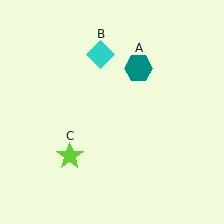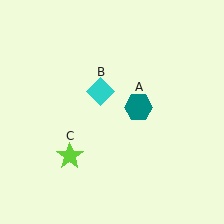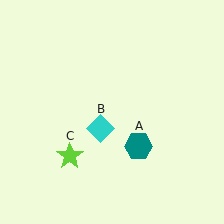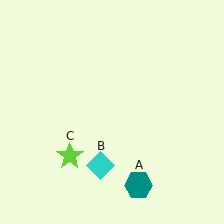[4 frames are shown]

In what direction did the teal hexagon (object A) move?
The teal hexagon (object A) moved down.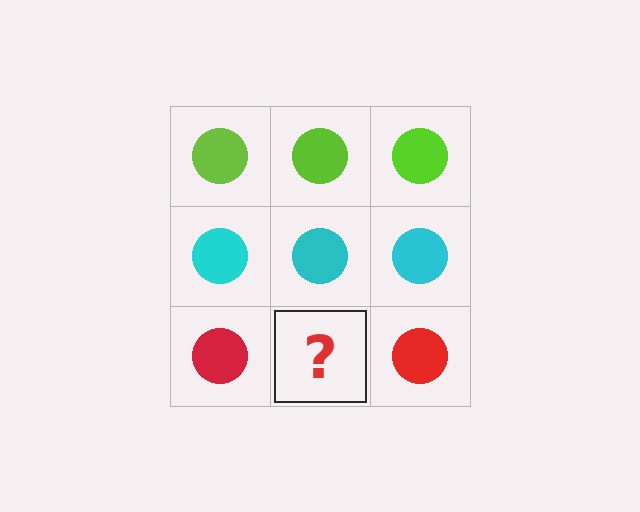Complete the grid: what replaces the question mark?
The question mark should be replaced with a red circle.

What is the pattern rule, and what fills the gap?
The rule is that each row has a consistent color. The gap should be filled with a red circle.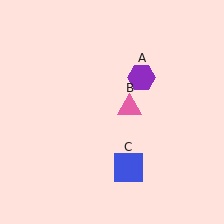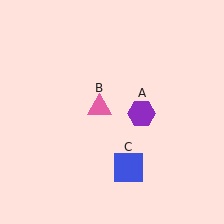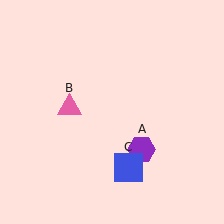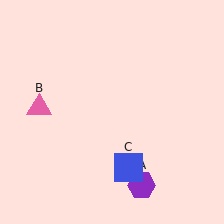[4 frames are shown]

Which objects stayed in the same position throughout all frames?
Blue square (object C) remained stationary.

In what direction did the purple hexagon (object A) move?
The purple hexagon (object A) moved down.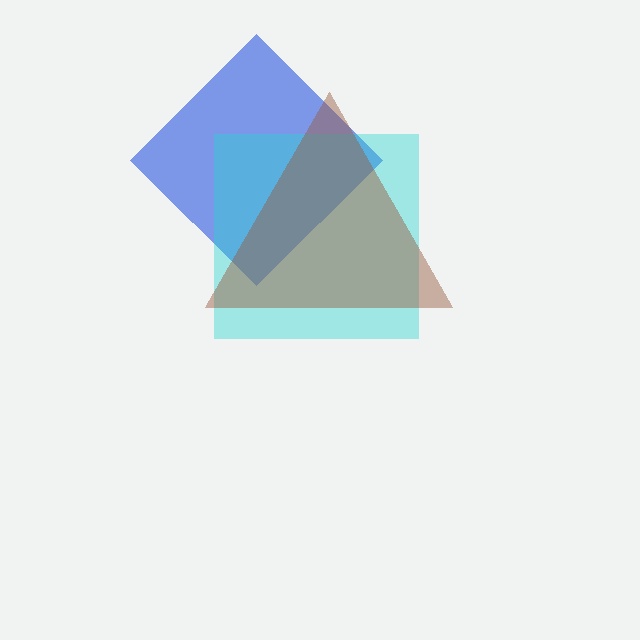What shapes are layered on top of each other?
The layered shapes are: a blue diamond, a cyan square, a brown triangle.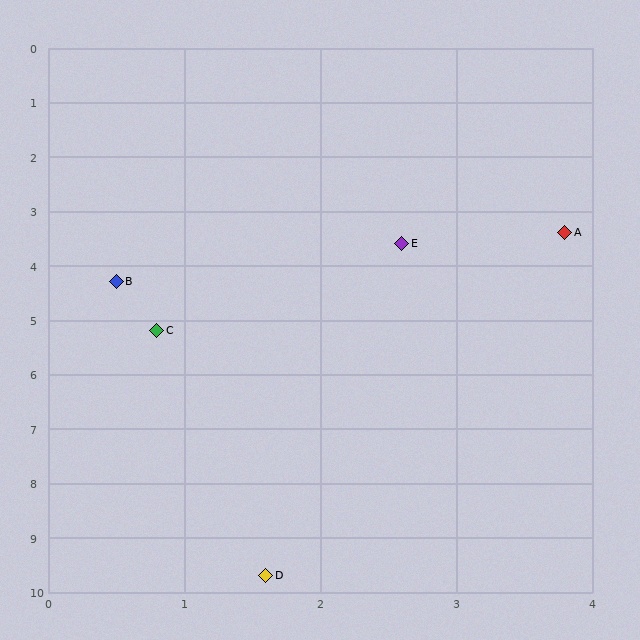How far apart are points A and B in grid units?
Points A and B are about 3.4 grid units apart.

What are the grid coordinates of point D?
Point D is at approximately (1.6, 9.7).